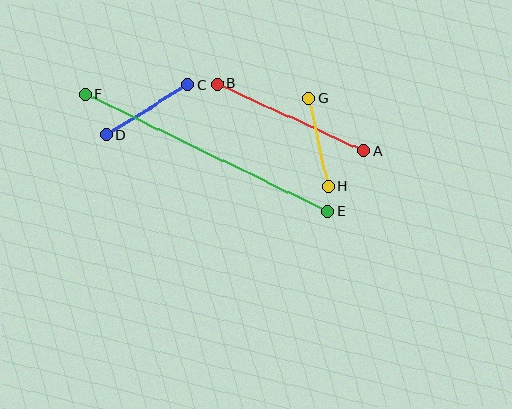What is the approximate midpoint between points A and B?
The midpoint is at approximately (291, 117) pixels.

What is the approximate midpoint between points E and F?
The midpoint is at approximately (207, 153) pixels.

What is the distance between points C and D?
The distance is approximately 96 pixels.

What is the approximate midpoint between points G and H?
The midpoint is at approximately (318, 142) pixels.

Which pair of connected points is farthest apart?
Points E and F are farthest apart.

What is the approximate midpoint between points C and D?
The midpoint is at approximately (147, 110) pixels.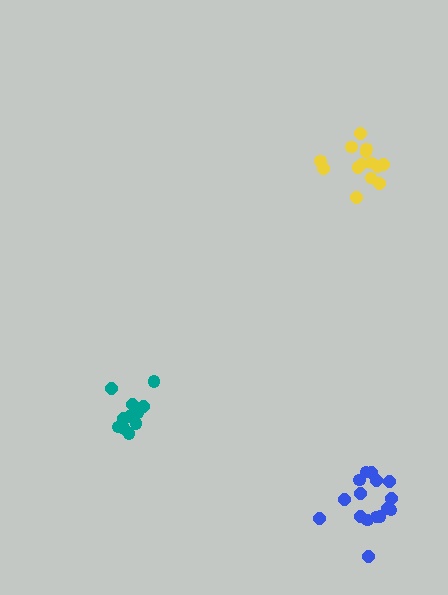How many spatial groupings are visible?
There are 3 spatial groupings.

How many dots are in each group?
Group 1: 16 dots, Group 2: 11 dots, Group 3: 14 dots (41 total).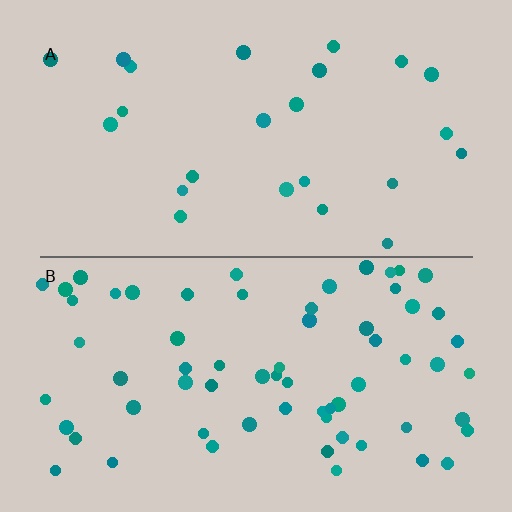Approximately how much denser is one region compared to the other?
Approximately 2.7× — region B over region A.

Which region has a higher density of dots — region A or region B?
B (the bottom).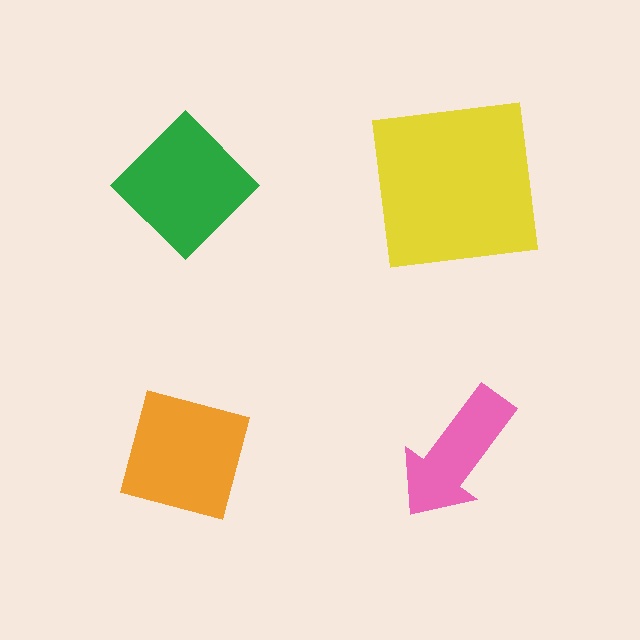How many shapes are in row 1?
2 shapes.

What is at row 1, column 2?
A yellow square.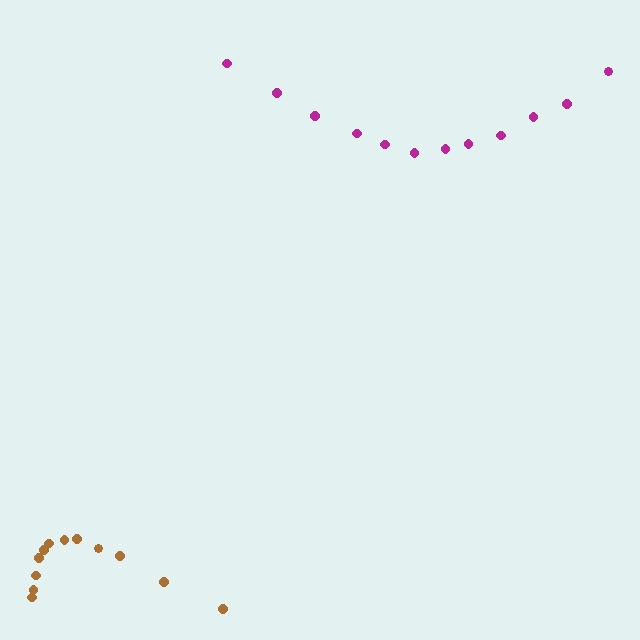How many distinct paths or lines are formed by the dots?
There are 2 distinct paths.